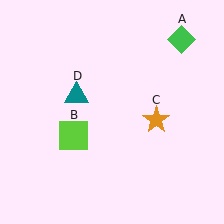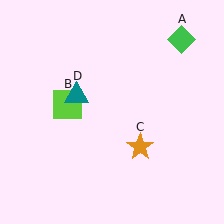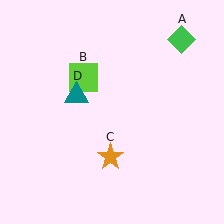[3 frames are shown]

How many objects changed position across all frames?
2 objects changed position: lime square (object B), orange star (object C).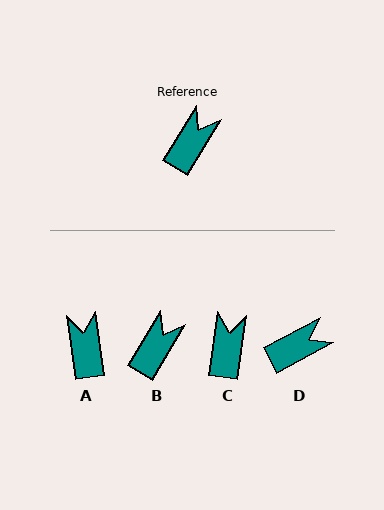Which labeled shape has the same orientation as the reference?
B.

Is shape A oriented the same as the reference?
No, it is off by about 39 degrees.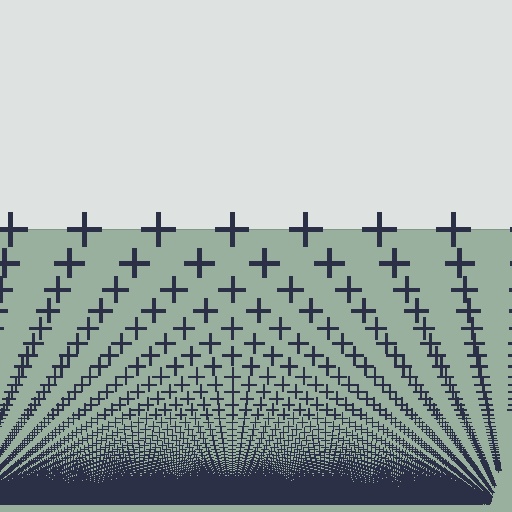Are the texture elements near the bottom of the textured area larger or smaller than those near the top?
Smaller. The gradient is inverted — elements near the bottom are smaller and denser.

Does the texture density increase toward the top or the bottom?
Density increases toward the bottom.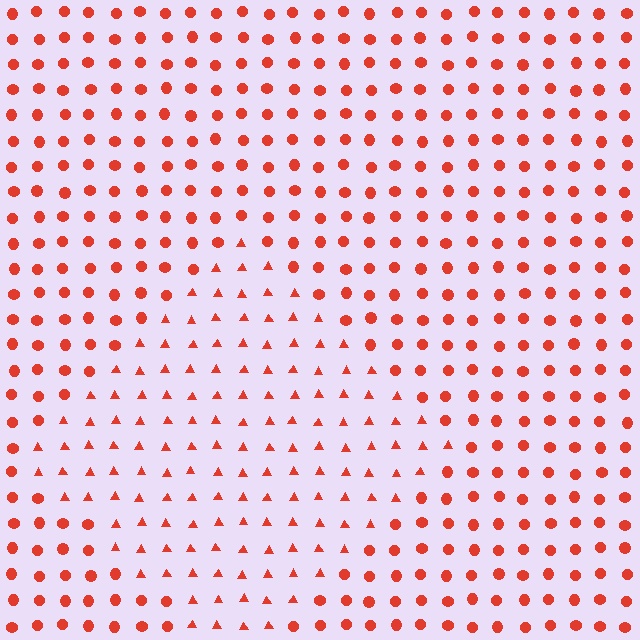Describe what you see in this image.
The image is filled with small red elements arranged in a uniform grid. A diamond-shaped region contains triangles, while the surrounding area contains circles. The boundary is defined purely by the change in element shape.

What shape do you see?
I see a diamond.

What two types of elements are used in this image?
The image uses triangles inside the diamond region and circles outside it.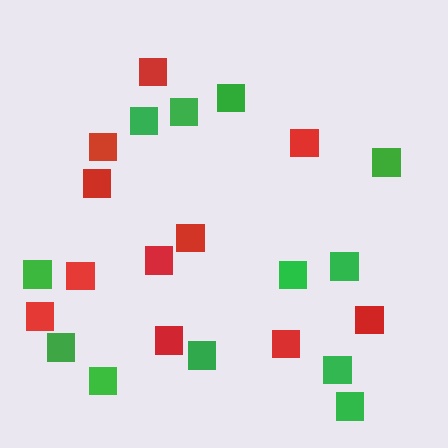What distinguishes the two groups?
There are 2 groups: one group of green squares (12) and one group of red squares (11).